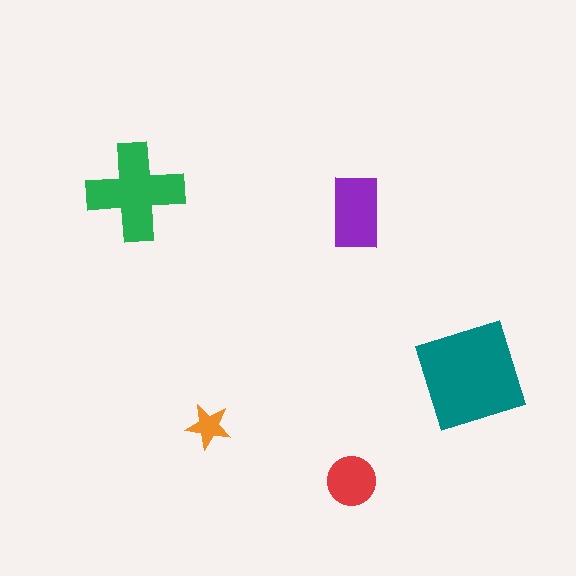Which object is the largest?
The teal square.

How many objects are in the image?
There are 5 objects in the image.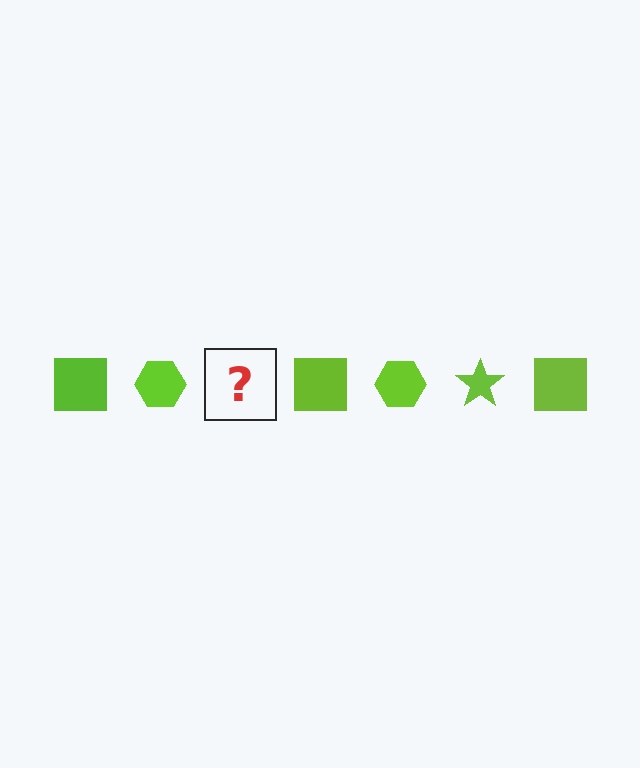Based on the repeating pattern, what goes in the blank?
The blank should be a lime star.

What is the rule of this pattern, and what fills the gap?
The rule is that the pattern cycles through square, hexagon, star shapes in lime. The gap should be filled with a lime star.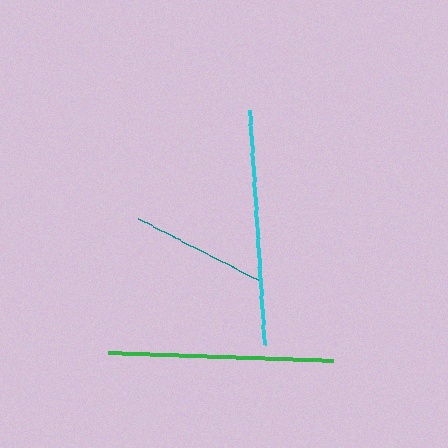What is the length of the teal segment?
The teal segment is approximately 139 pixels long.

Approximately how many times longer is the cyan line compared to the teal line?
The cyan line is approximately 1.7 times the length of the teal line.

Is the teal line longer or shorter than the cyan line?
The cyan line is longer than the teal line.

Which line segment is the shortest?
The teal line is the shortest at approximately 139 pixels.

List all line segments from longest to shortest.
From longest to shortest: cyan, green, teal.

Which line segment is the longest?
The cyan line is the longest at approximately 235 pixels.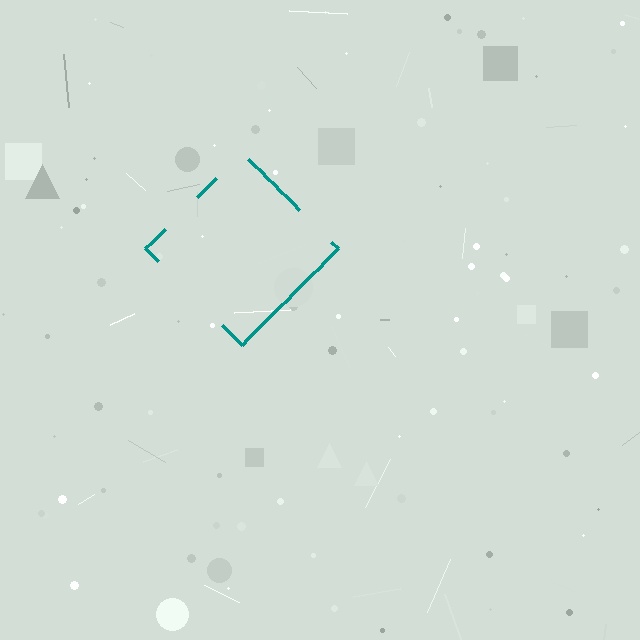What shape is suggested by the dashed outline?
The dashed outline suggests a diamond.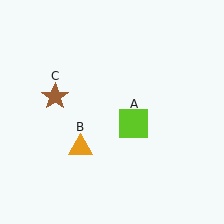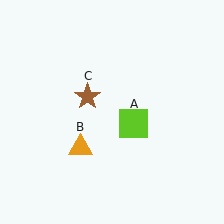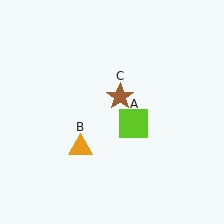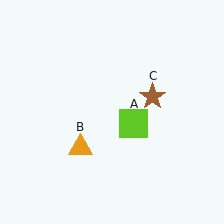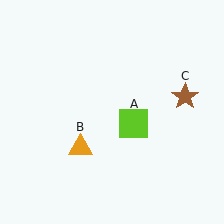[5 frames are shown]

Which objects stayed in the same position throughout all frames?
Lime square (object A) and orange triangle (object B) remained stationary.